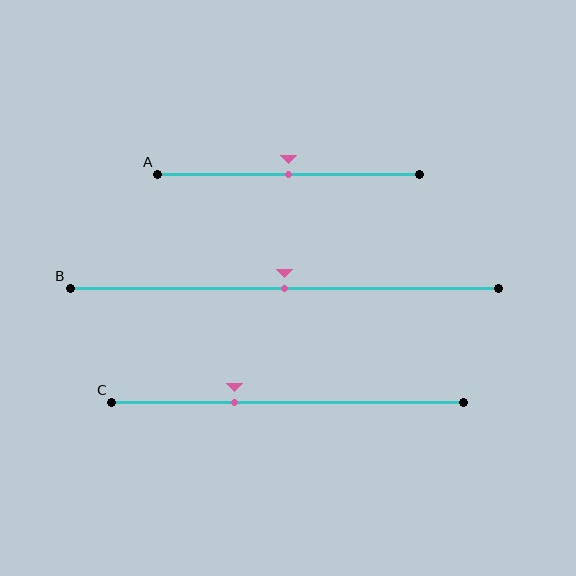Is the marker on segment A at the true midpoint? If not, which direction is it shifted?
Yes, the marker on segment A is at the true midpoint.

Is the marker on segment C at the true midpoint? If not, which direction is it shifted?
No, the marker on segment C is shifted to the left by about 15% of the segment length.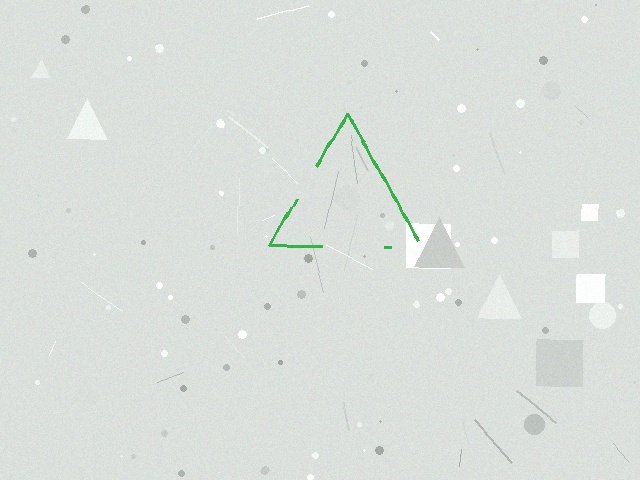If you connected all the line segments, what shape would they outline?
They would outline a triangle.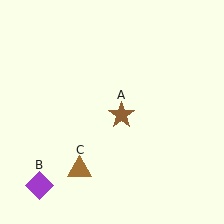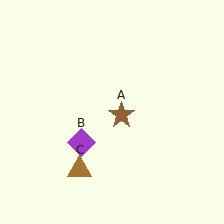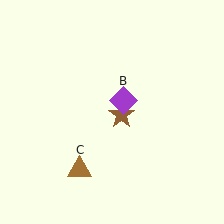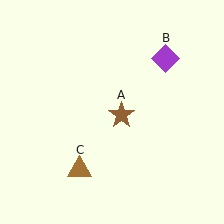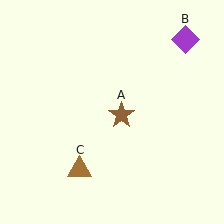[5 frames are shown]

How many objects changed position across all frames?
1 object changed position: purple diamond (object B).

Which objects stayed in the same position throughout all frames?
Brown star (object A) and brown triangle (object C) remained stationary.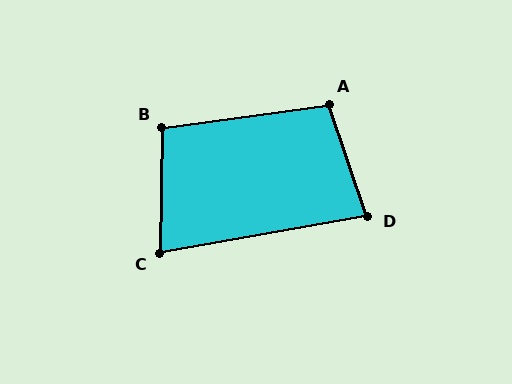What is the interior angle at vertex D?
Approximately 81 degrees (acute).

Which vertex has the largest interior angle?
A, at approximately 101 degrees.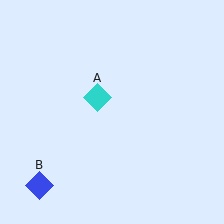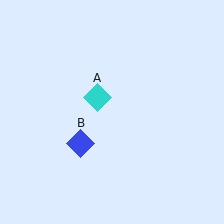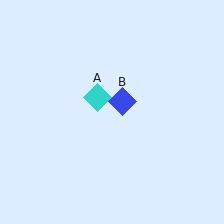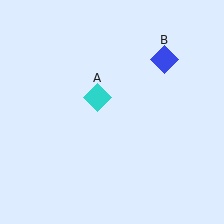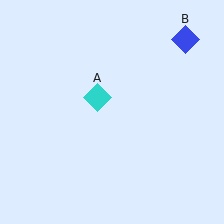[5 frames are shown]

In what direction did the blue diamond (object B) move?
The blue diamond (object B) moved up and to the right.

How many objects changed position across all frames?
1 object changed position: blue diamond (object B).